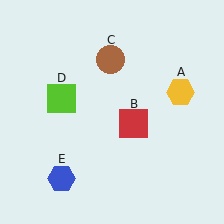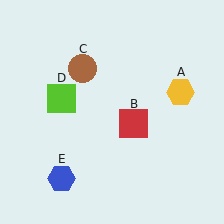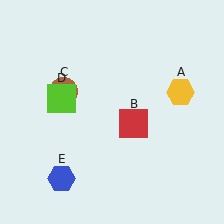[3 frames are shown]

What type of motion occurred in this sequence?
The brown circle (object C) rotated counterclockwise around the center of the scene.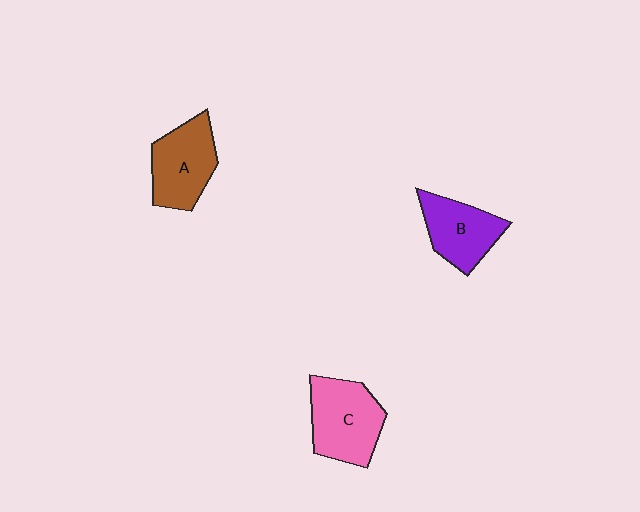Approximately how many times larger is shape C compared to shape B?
Approximately 1.2 times.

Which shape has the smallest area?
Shape B (purple).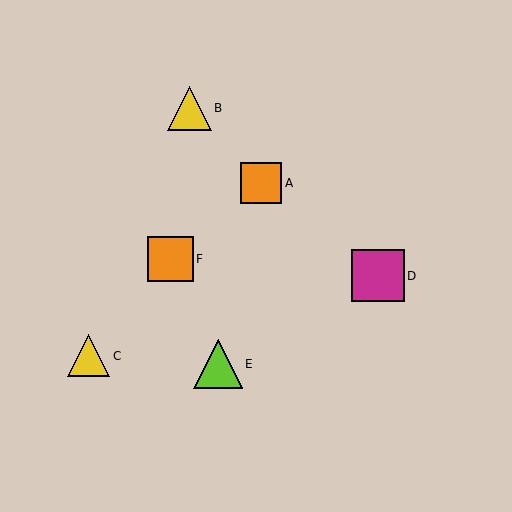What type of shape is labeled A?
Shape A is an orange square.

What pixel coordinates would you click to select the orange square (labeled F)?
Click at (170, 259) to select the orange square F.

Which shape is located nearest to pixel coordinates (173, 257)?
The orange square (labeled F) at (170, 259) is nearest to that location.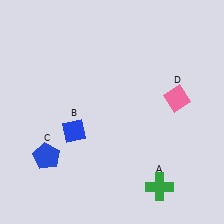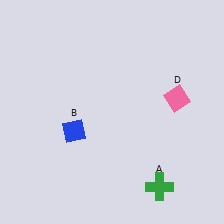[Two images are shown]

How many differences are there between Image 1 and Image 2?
There is 1 difference between the two images.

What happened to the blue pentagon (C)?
The blue pentagon (C) was removed in Image 2. It was in the bottom-left area of Image 1.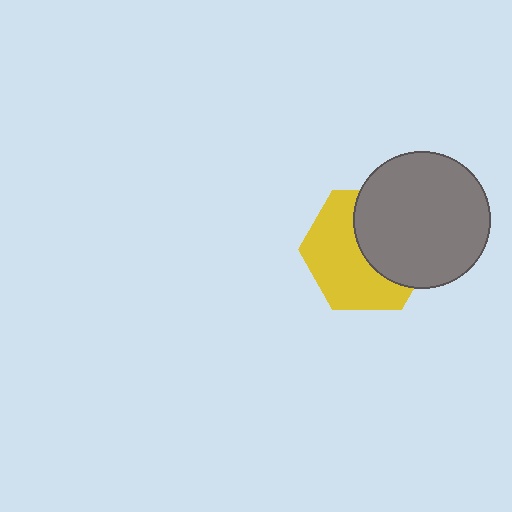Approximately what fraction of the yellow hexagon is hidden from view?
Roughly 46% of the yellow hexagon is hidden behind the gray circle.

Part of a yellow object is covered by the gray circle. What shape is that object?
It is a hexagon.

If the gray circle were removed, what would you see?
You would see the complete yellow hexagon.